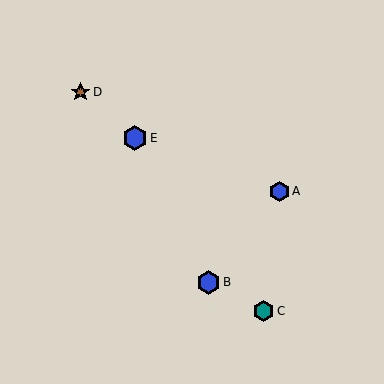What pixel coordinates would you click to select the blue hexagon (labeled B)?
Click at (208, 283) to select the blue hexagon B.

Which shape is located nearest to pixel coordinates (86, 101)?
The brown star (labeled D) at (80, 92) is nearest to that location.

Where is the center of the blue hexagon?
The center of the blue hexagon is at (208, 283).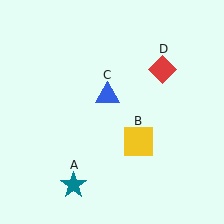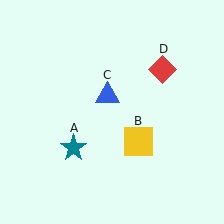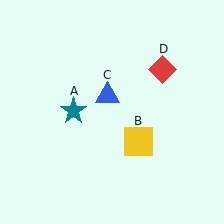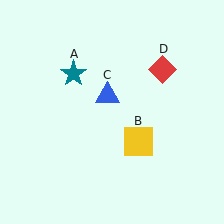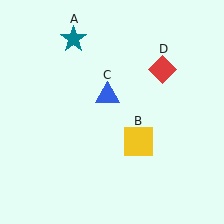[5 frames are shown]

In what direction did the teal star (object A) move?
The teal star (object A) moved up.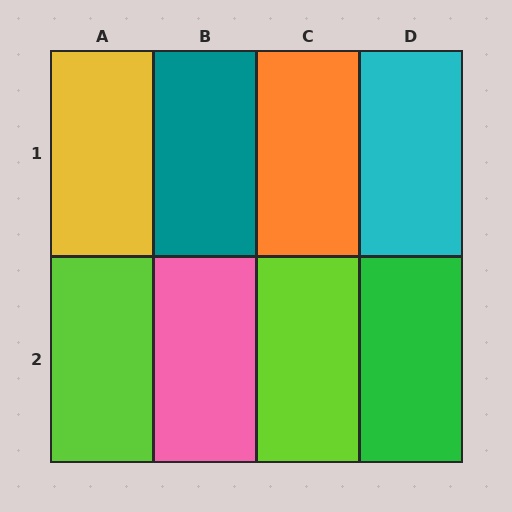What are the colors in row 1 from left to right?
Yellow, teal, orange, cyan.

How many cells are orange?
1 cell is orange.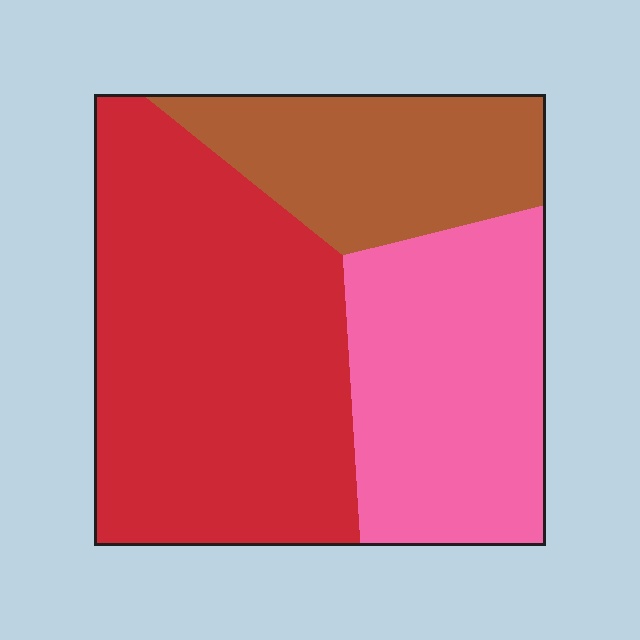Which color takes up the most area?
Red, at roughly 50%.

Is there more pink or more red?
Red.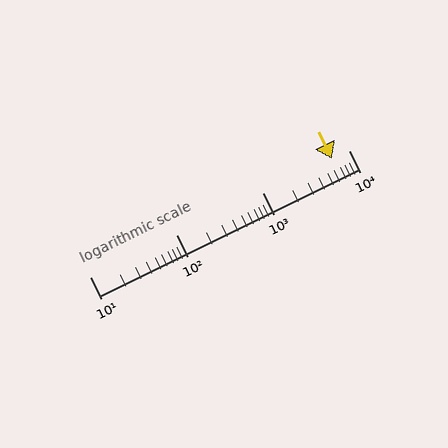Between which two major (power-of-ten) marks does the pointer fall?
The pointer is between 1000 and 10000.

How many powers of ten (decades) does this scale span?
The scale spans 3 decades, from 10 to 10000.